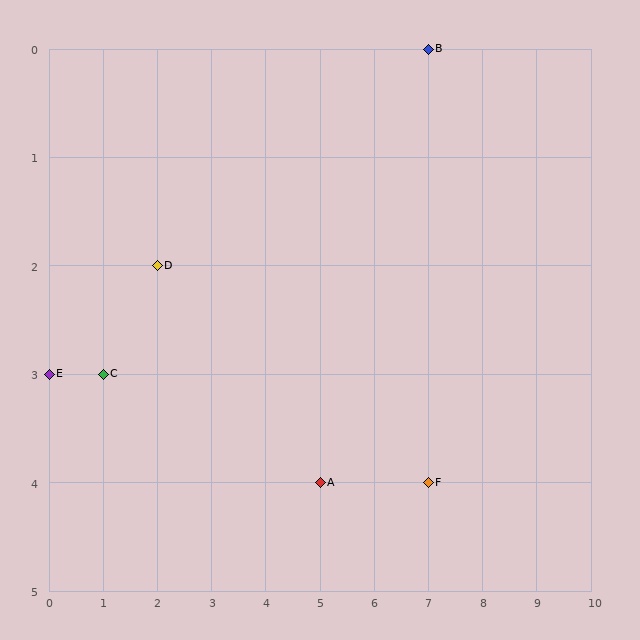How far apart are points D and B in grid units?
Points D and B are 5 columns and 2 rows apart (about 5.4 grid units diagonally).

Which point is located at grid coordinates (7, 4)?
Point F is at (7, 4).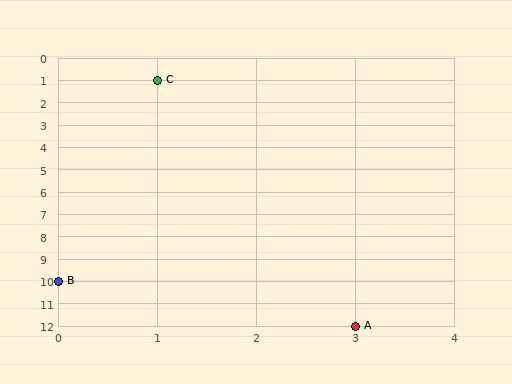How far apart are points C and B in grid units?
Points C and B are 1 column and 9 rows apart (about 9.1 grid units diagonally).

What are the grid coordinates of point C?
Point C is at grid coordinates (1, 1).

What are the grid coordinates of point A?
Point A is at grid coordinates (3, 12).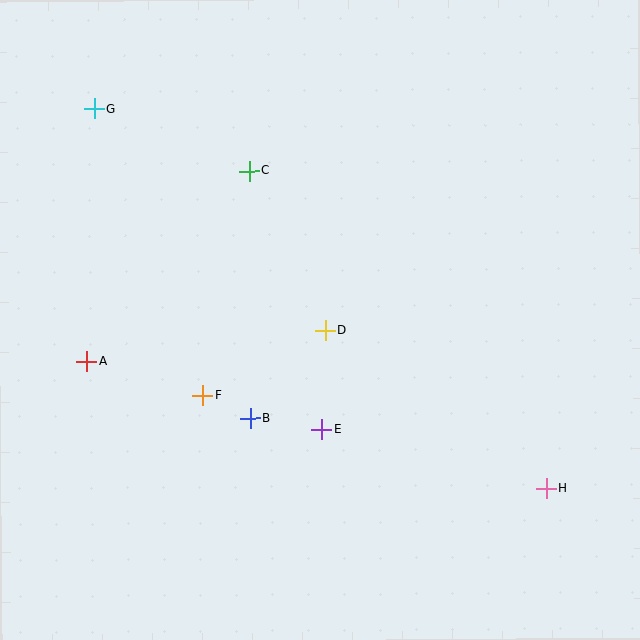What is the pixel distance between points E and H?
The distance between E and H is 233 pixels.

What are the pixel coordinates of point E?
Point E is at (321, 429).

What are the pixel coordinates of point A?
Point A is at (87, 361).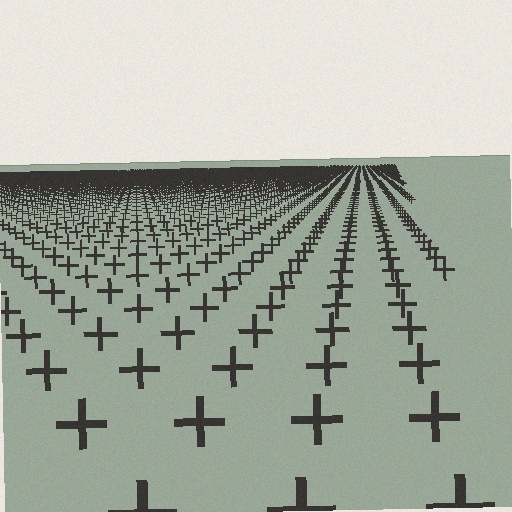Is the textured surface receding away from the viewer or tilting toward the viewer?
The surface is receding away from the viewer. Texture elements get smaller and denser toward the top.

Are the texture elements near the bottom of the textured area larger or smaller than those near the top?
Larger. Near the bottom, elements are closer to the viewer and appear at a bigger on-screen size.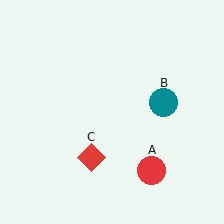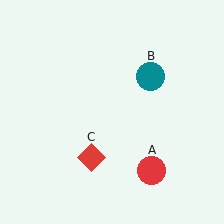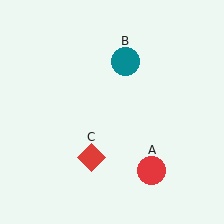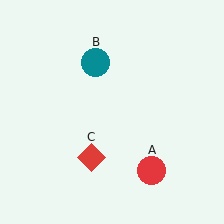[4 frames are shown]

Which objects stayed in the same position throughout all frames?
Red circle (object A) and red diamond (object C) remained stationary.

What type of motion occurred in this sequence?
The teal circle (object B) rotated counterclockwise around the center of the scene.